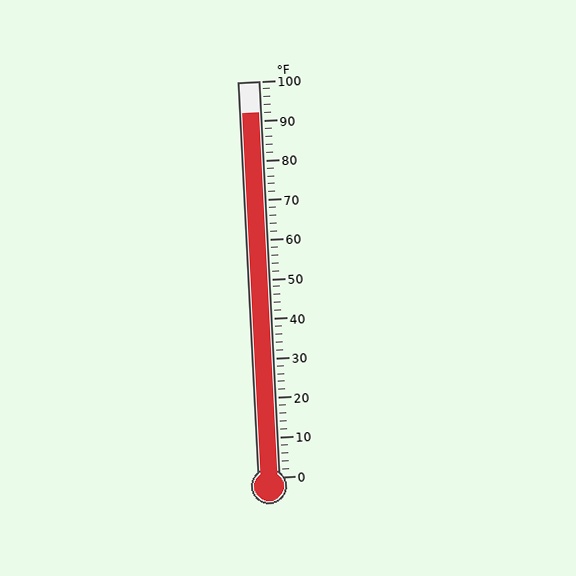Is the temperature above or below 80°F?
The temperature is above 80°F.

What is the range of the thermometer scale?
The thermometer scale ranges from 0°F to 100°F.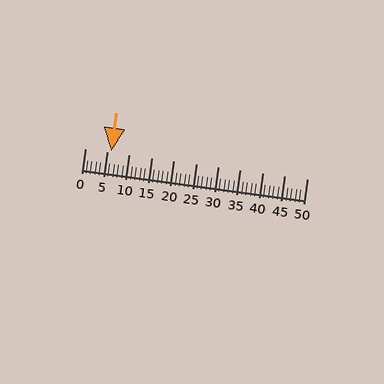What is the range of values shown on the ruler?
The ruler shows values from 0 to 50.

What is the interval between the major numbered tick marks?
The major tick marks are spaced 5 units apart.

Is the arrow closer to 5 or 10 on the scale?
The arrow is closer to 5.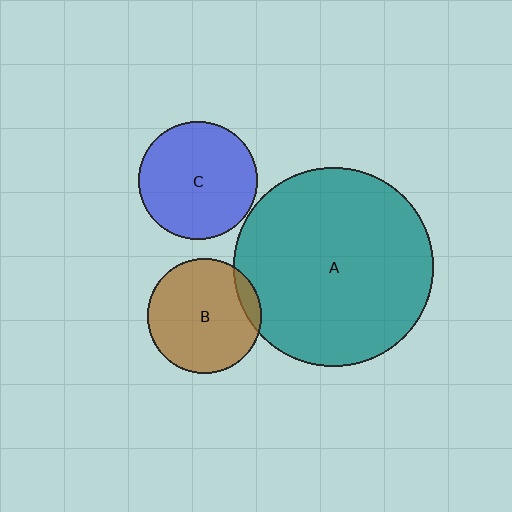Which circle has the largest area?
Circle A (teal).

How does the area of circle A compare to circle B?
Approximately 3.1 times.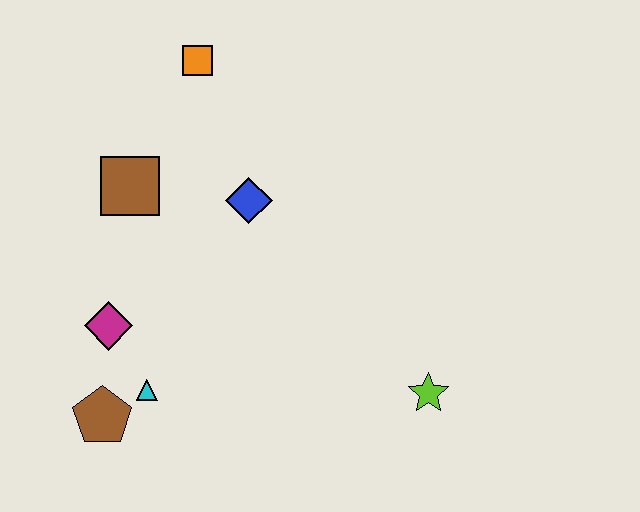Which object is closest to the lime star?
The blue diamond is closest to the lime star.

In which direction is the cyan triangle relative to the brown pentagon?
The cyan triangle is to the right of the brown pentagon.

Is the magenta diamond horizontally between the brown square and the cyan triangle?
No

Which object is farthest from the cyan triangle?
The orange square is farthest from the cyan triangle.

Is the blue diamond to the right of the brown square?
Yes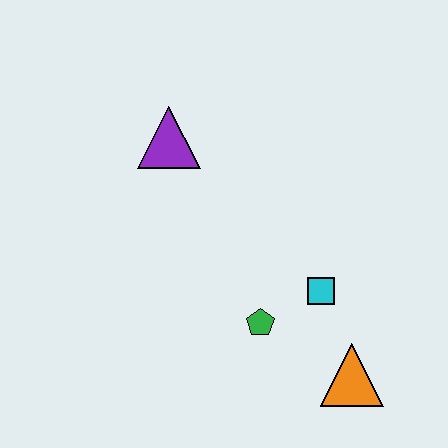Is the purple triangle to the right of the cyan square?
No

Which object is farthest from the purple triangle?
The orange triangle is farthest from the purple triangle.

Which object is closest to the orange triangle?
The cyan square is closest to the orange triangle.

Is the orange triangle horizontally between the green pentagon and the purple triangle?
No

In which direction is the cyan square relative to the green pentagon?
The cyan square is to the right of the green pentagon.